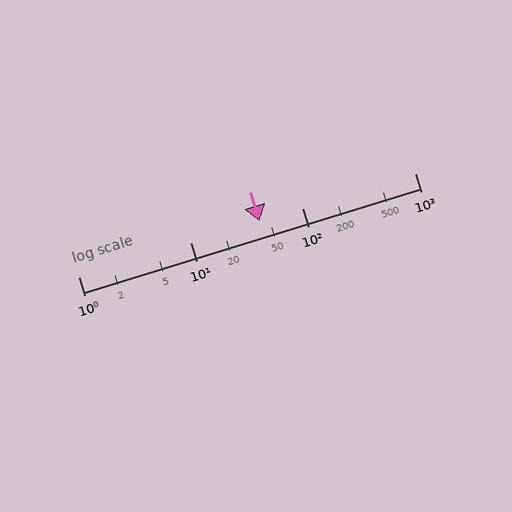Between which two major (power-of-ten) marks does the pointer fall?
The pointer is between 10 and 100.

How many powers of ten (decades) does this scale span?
The scale spans 3 decades, from 1 to 1000.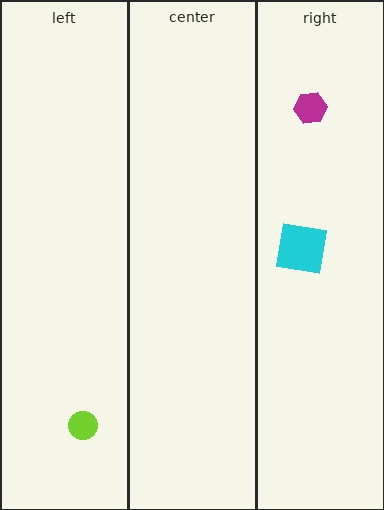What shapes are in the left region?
The lime circle.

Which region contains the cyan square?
The right region.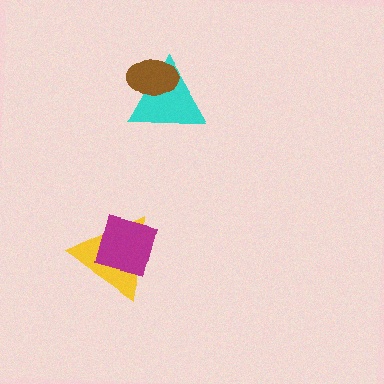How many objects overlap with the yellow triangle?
1 object overlaps with the yellow triangle.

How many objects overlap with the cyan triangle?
1 object overlaps with the cyan triangle.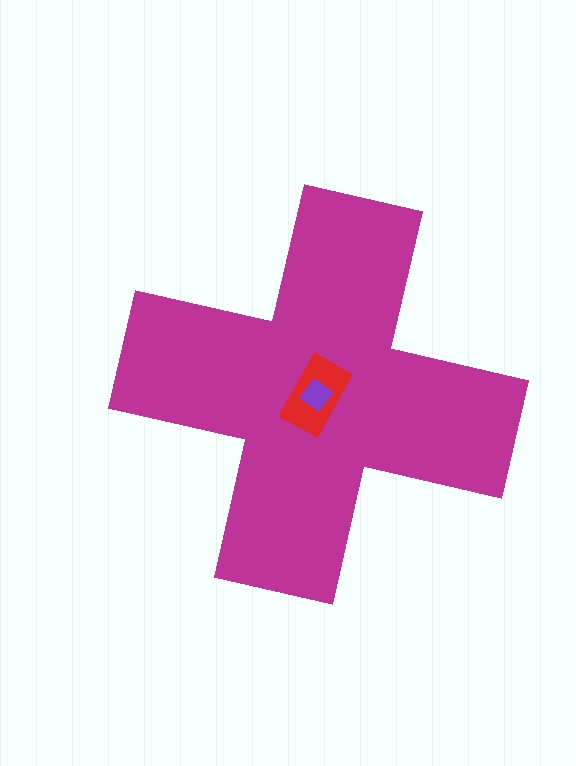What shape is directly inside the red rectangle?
The purple diamond.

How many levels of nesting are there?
3.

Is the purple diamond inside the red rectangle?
Yes.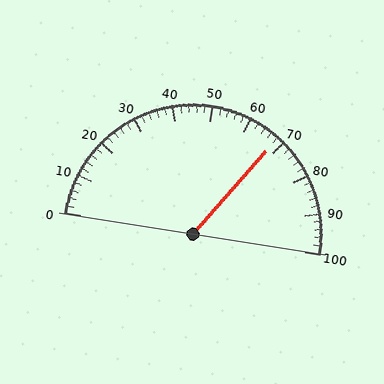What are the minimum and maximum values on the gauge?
The gauge ranges from 0 to 100.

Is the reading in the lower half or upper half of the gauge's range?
The reading is in the upper half of the range (0 to 100).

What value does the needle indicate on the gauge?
The needle indicates approximately 68.